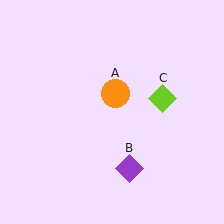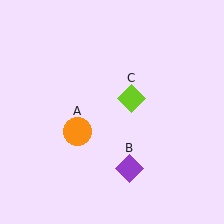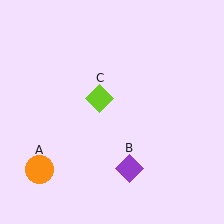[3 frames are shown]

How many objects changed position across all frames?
2 objects changed position: orange circle (object A), lime diamond (object C).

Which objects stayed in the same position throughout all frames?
Purple diamond (object B) remained stationary.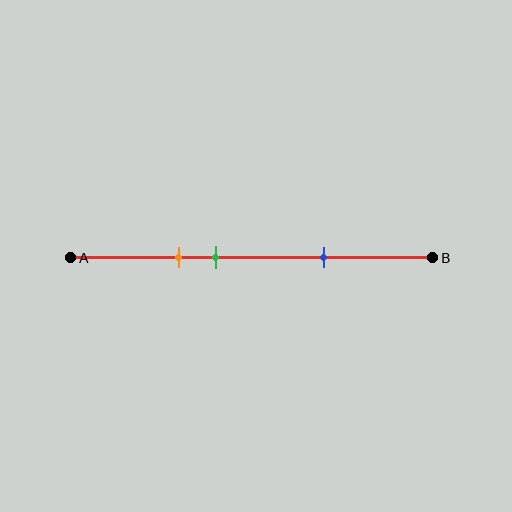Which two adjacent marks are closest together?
The orange and green marks are the closest adjacent pair.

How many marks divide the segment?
There are 3 marks dividing the segment.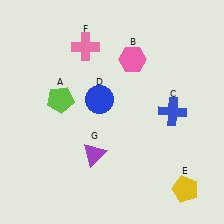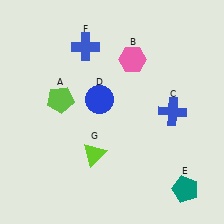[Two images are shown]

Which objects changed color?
E changed from yellow to teal. F changed from pink to blue. G changed from purple to lime.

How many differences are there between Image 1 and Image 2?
There are 3 differences between the two images.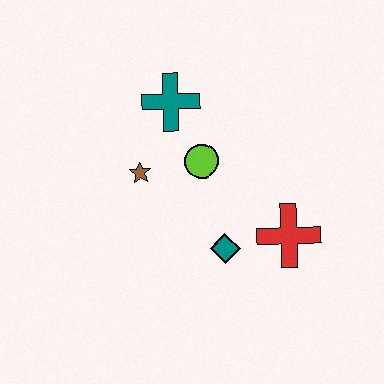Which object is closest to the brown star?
The lime circle is closest to the brown star.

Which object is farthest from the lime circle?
The red cross is farthest from the lime circle.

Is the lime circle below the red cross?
No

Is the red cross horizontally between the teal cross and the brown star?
No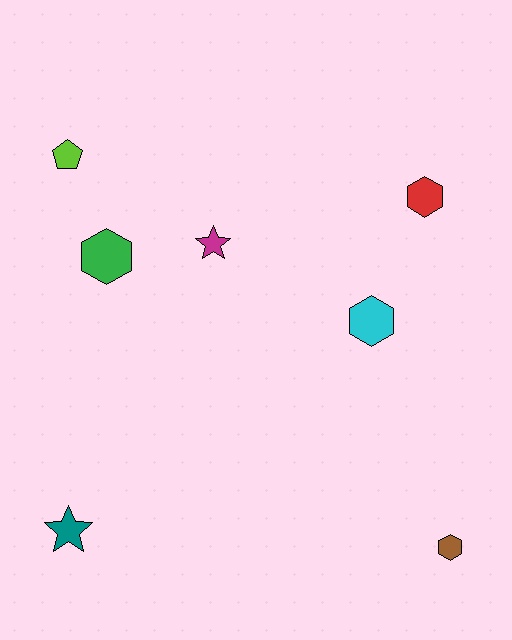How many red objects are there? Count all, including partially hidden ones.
There is 1 red object.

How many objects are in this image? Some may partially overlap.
There are 7 objects.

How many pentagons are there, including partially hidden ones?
There is 1 pentagon.